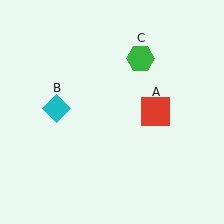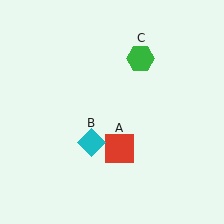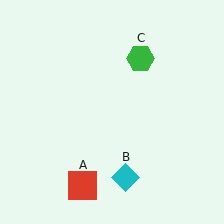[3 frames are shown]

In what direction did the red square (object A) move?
The red square (object A) moved down and to the left.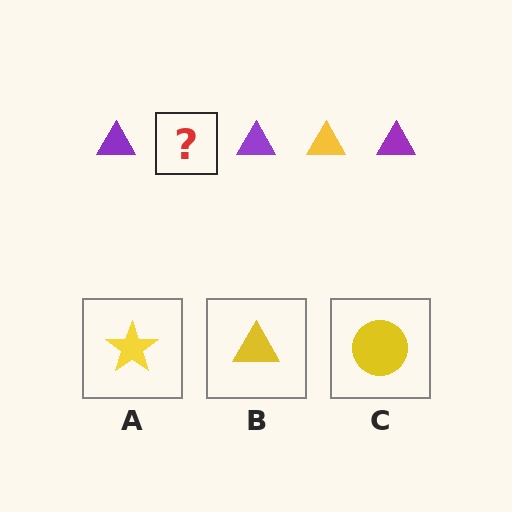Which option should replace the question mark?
Option B.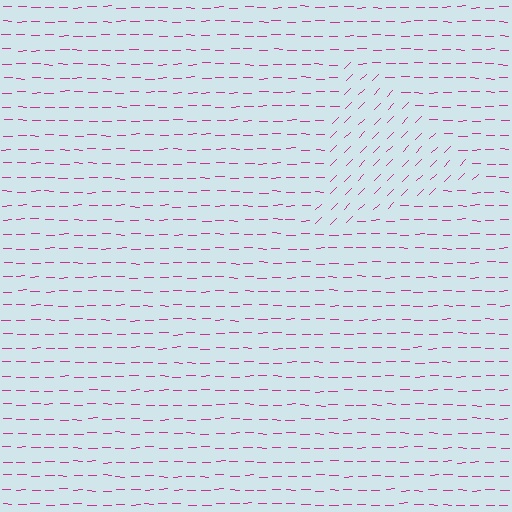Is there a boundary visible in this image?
Yes, there is a texture boundary formed by a change in line orientation.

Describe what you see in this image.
The image is filled with small magenta line segments. A triangle region in the image has lines oriented differently from the surrounding lines, creating a visible texture boundary.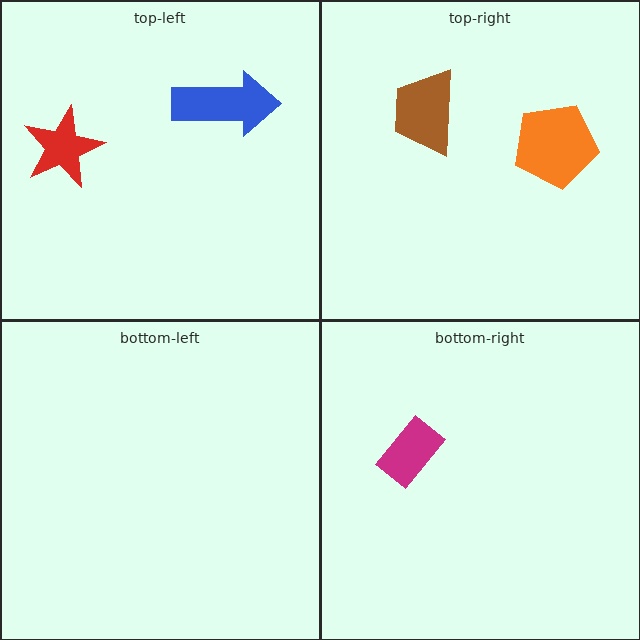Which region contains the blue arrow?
The top-left region.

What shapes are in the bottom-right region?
The magenta rectangle.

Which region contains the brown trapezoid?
The top-right region.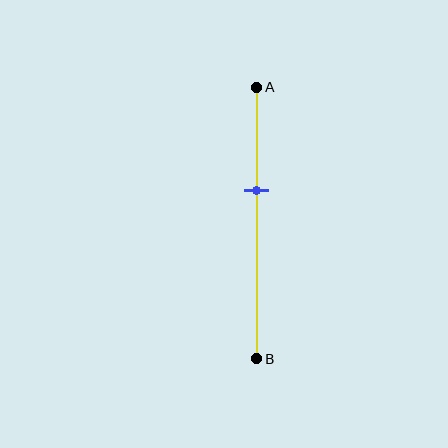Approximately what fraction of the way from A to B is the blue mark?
The blue mark is approximately 40% of the way from A to B.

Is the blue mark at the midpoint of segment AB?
No, the mark is at about 40% from A, not at the 50% midpoint.